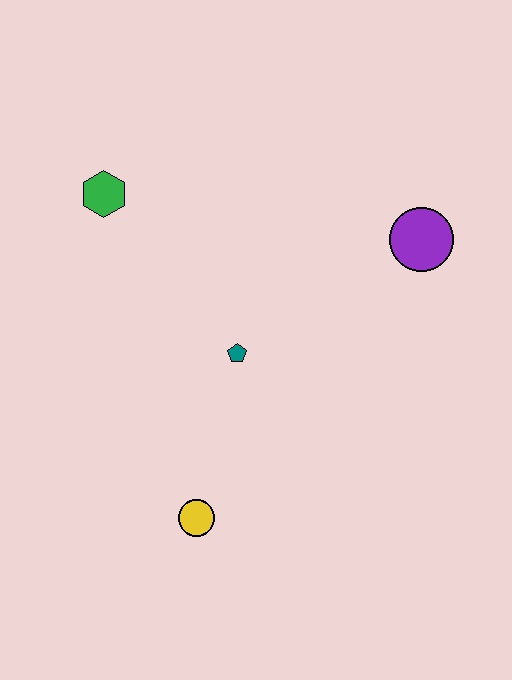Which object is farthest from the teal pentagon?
The purple circle is farthest from the teal pentagon.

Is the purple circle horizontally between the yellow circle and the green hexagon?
No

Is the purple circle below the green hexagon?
Yes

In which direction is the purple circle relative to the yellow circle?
The purple circle is above the yellow circle.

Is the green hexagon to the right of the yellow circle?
No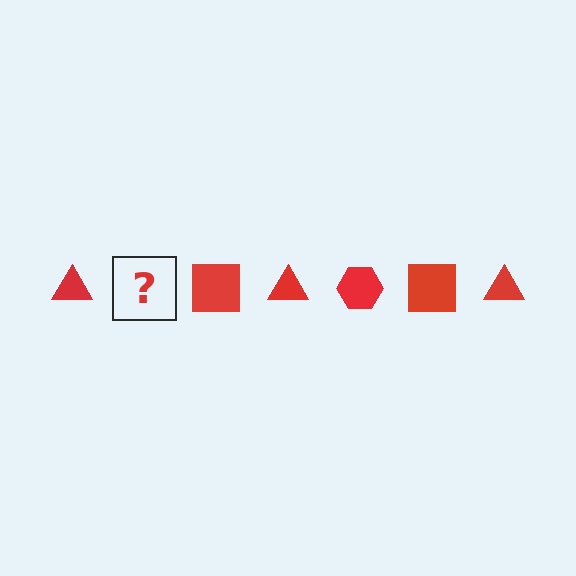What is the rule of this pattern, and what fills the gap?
The rule is that the pattern cycles through triangle, hexagon, square shapes in red. The gap should be filled with a red hexagon.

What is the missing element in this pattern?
The missing element is a red hexagon.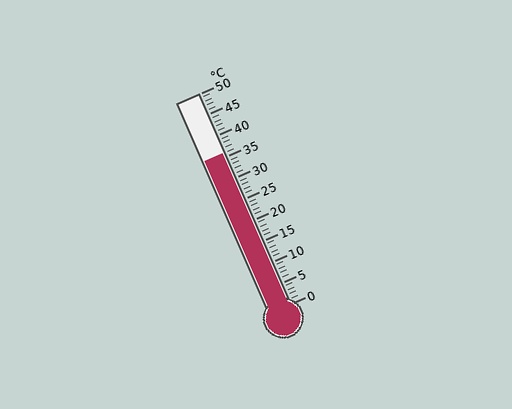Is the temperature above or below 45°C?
The temperature is below 45°C.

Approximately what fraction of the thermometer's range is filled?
The thermometer is filled to approximately 70% of its range.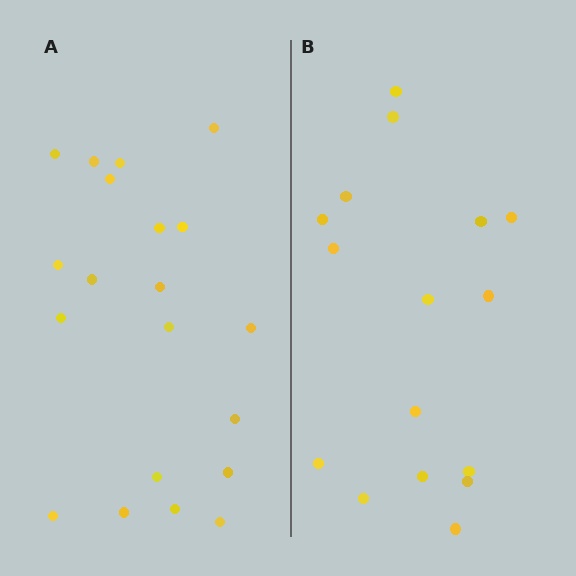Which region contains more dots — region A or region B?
Region A (the left region) has more dots.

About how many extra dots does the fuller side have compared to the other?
Region A has about 4 more dots than region B.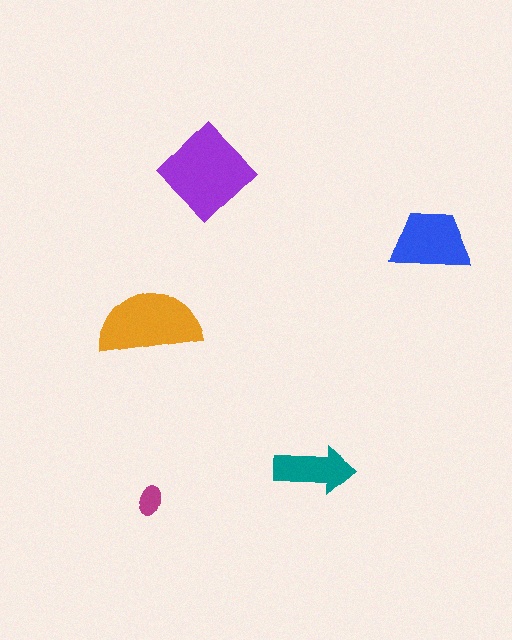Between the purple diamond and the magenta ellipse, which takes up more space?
The purple diamond.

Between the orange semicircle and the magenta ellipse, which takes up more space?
The orange semicircle.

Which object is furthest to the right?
The blue trapezoid is rightmost.